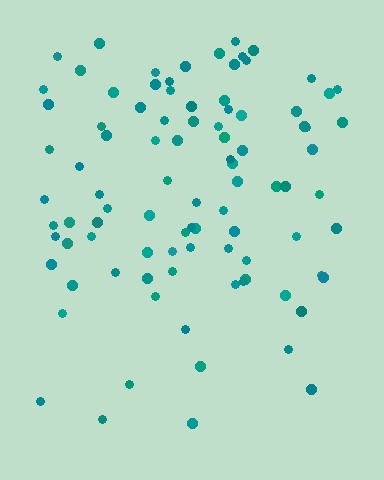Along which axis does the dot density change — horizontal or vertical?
Vertical.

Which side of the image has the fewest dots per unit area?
The bottom.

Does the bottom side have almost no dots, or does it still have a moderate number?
Still a moderate number, just noticeably fewer than the top.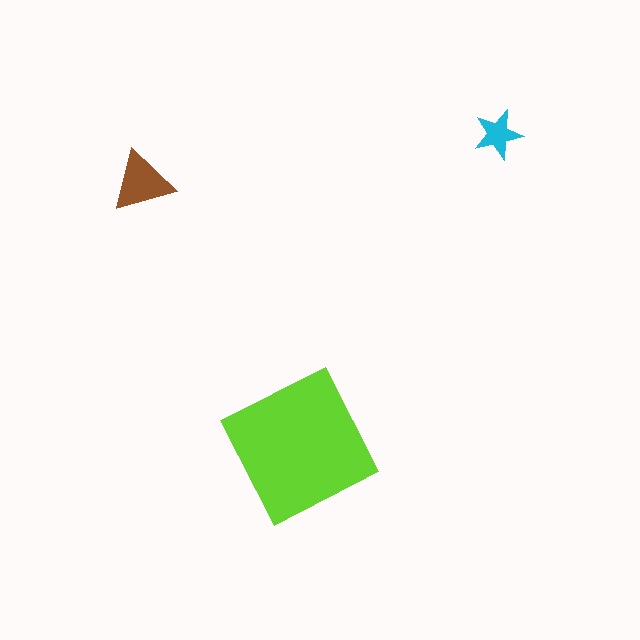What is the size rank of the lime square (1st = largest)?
1st.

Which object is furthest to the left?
The brown triangle is leftmost.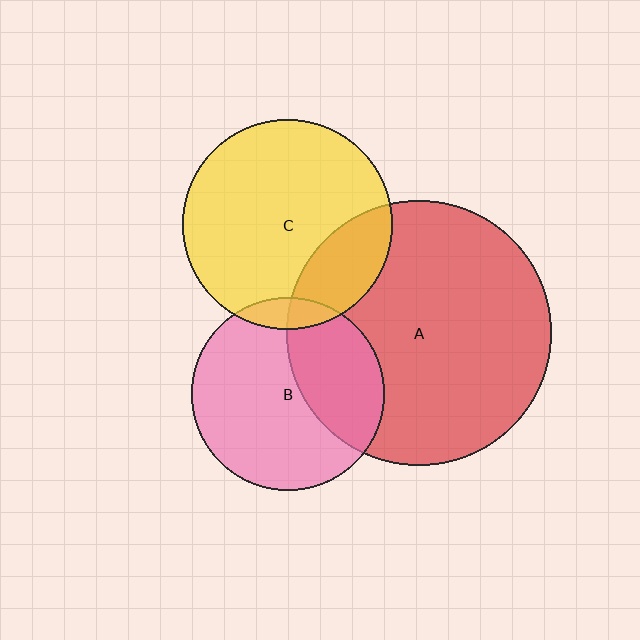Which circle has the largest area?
Circle A (red).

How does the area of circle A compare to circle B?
Approximately 1.9 times.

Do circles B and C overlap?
Yes.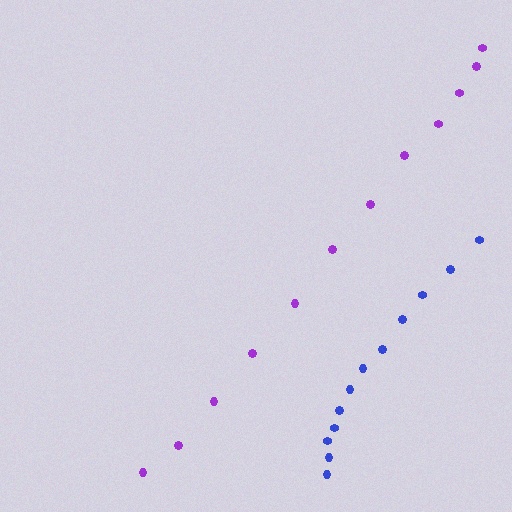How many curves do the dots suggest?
There are 2 distinct paths.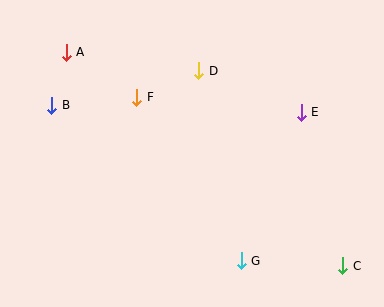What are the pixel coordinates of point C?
Point C is at (343, 266).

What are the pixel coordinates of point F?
Point F is at (137, 97).